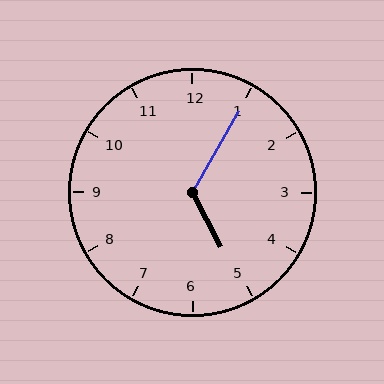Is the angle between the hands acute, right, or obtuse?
It is obtuse.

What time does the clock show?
5:05.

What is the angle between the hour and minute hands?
Approximately 122 degrees.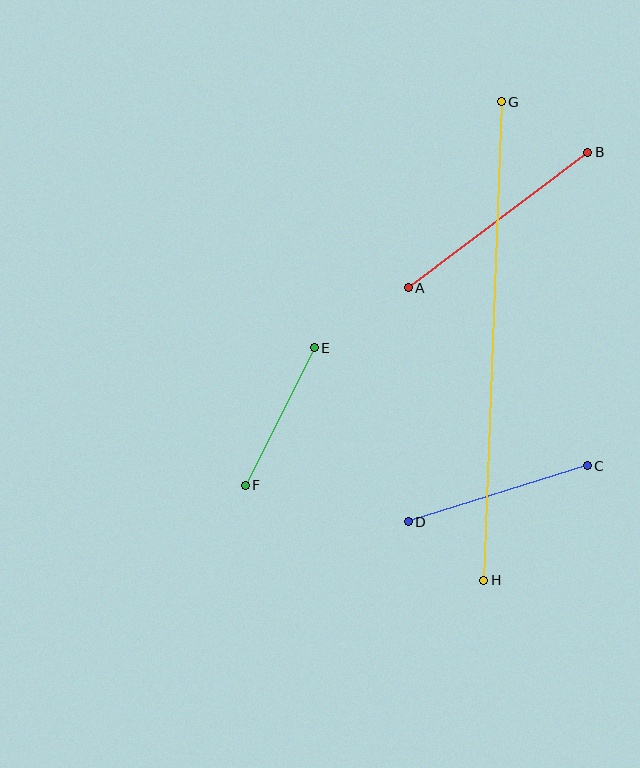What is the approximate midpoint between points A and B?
The midpoint is at approximately (498, 220) pixels.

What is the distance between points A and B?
The distance is approximately 225 pixels.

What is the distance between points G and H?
The distance is approximately 479 pixels.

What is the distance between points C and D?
The distance is approximately 188 pixels.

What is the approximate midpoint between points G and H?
The midpoint is at approximately (492, 341) pixels.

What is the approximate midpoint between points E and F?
The midpoint is at approximately (280, 416) pixels.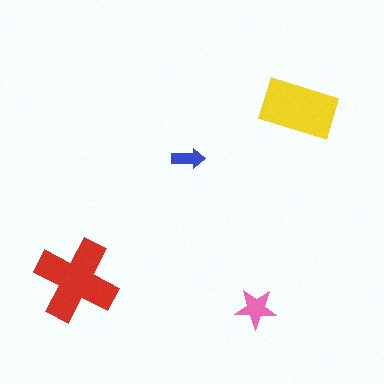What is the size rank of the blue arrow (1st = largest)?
4th.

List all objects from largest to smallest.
The red cross, the yellow rectangle, the pink star, the blue arrow.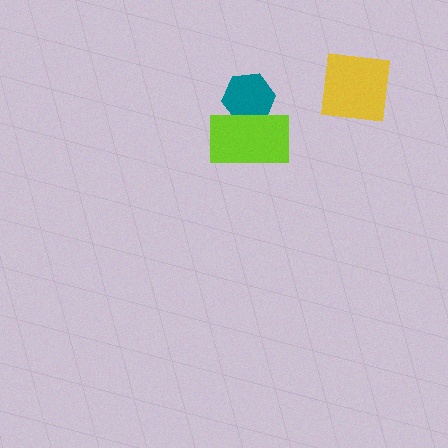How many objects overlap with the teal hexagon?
1 object overlaps with the teal hexagon.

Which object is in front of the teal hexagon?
The lime rectangle is in front of the teal hexagon.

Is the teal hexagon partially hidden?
Yes, it is partially covered by another shape.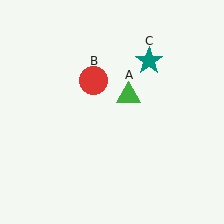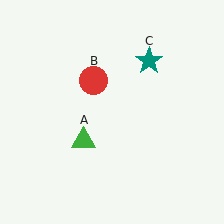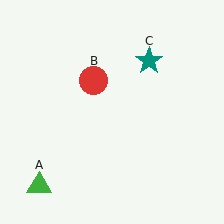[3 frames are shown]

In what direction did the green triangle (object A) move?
The green triangle (object A) moved down and to the left.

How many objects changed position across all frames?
1 object changed position: green triangle (object A).